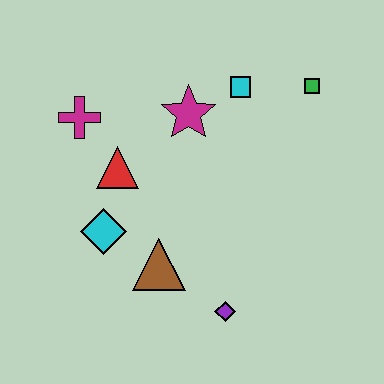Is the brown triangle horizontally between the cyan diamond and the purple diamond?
Yes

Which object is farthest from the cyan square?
The purple diamond is farthest from the cyan square.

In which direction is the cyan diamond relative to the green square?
The cyan diamond is to the left of the green square.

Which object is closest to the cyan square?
The magenta star is closest to the cyan square.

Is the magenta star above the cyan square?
No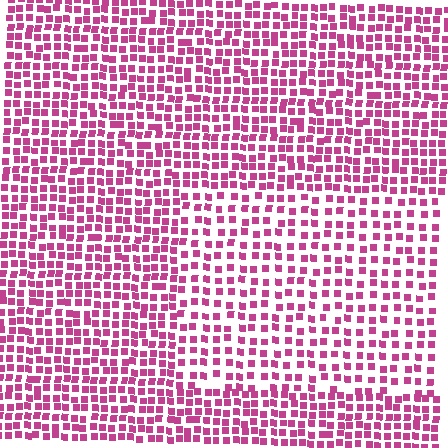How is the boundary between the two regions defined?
The boundary is defined by a change in element density (approximately 1.6x ratio). All elements are the same color, size, and shape.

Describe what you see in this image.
The image contains small magenta elements arranged at two different densities. A rectangle-shaped region is visible where the elements are less densely packed than the surrounding area.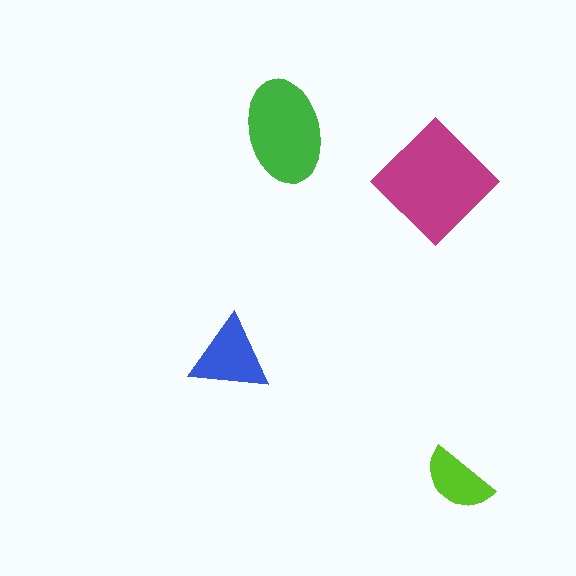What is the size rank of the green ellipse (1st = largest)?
2nd.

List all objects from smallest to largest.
The lime semicircle, the blue triangle, the green ellipse, the magenta diamond.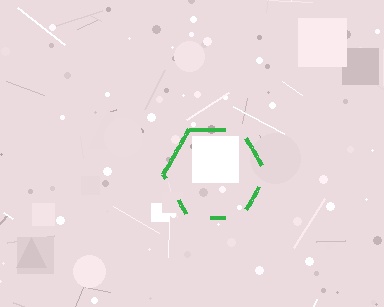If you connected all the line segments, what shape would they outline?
They would outline a hexagon.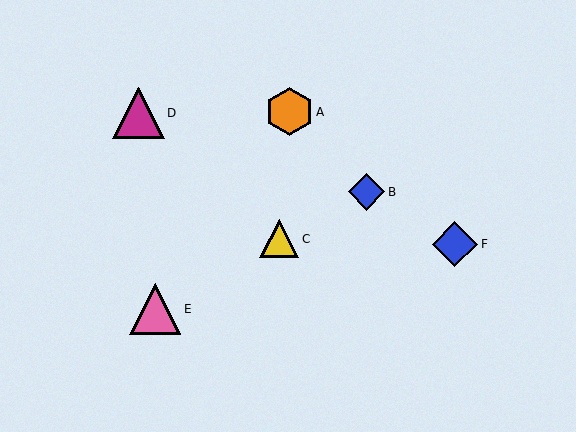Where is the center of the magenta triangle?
The center of the magenta triangle is at (138, 113).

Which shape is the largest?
The magenta triangle (labeled D) is the largest.